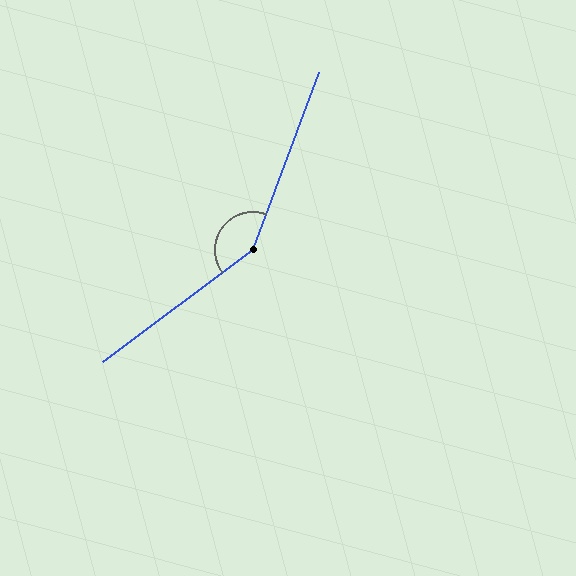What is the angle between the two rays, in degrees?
Approximately 147 degrees.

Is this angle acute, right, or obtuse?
It is obtuse.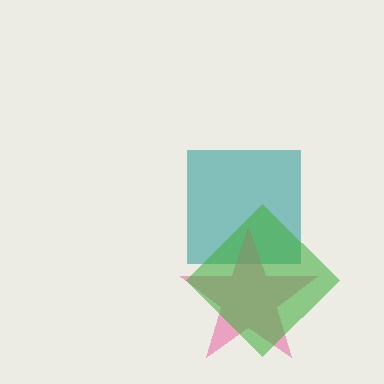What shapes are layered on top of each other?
The layered shapes are: a teal square, a pink star, a green diamond.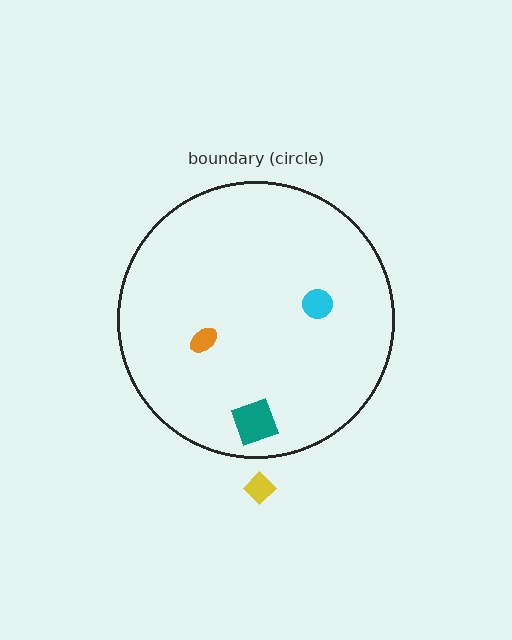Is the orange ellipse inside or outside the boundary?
Inside.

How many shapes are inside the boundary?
3 inside, 1 outside.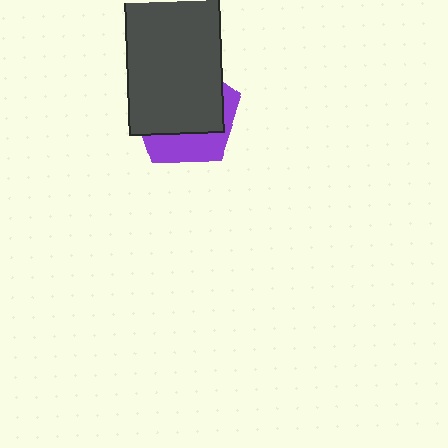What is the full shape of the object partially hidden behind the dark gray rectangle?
The partially hidden object is a purple pentagon.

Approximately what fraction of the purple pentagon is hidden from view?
Roughly 67% of the purple pentagon is hidden behind the dark gray rectangle.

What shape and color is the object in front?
The object in front is a dark gray rectangle.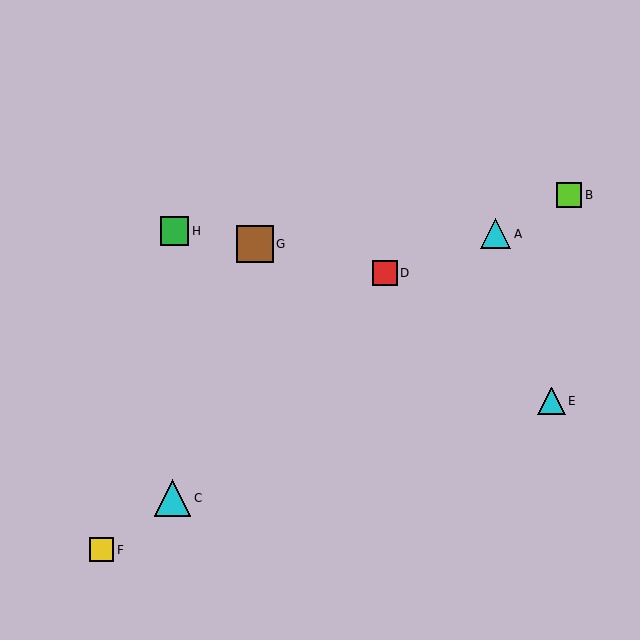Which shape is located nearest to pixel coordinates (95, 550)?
The yellow square (labeled F) at (102, 550) is nearest to that location.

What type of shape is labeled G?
Shape G is a brown square.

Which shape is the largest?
The cyan triangle (labeled C) is the largest.